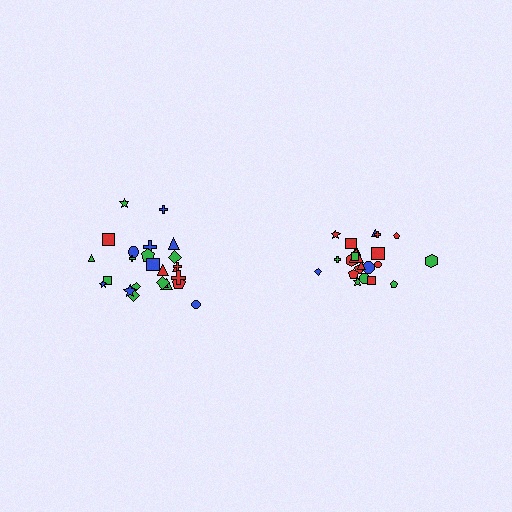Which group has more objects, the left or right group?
The left group.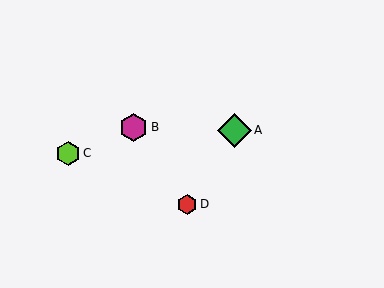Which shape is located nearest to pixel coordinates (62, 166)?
The lime hexagon (labeled C) at (68, 153) is nearest to that location.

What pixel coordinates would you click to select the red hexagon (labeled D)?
Click at (187, 204) to select the red hexagon D.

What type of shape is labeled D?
Shape D is a red hexagon.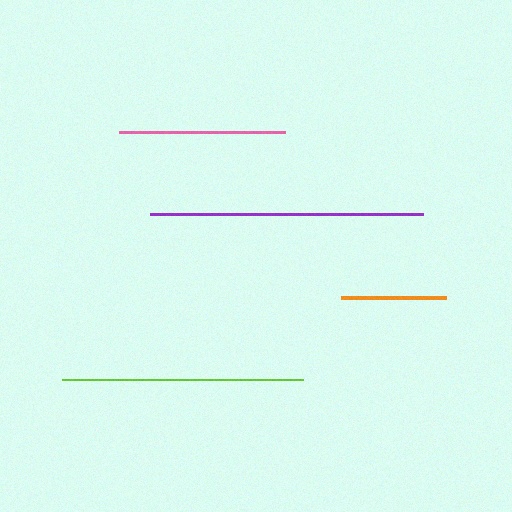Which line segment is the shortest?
The orange line is the shortest at approximately 105 pixels.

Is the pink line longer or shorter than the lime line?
The lime line is longer than the pink line.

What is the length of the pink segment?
The pink segment is approximately 167 pixels long.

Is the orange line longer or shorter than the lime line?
The lime line is longer than the orange line.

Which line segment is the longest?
The purple line is the longest at approximately 273 pixels.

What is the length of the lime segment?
The lime segment is approximately 241 pixels long.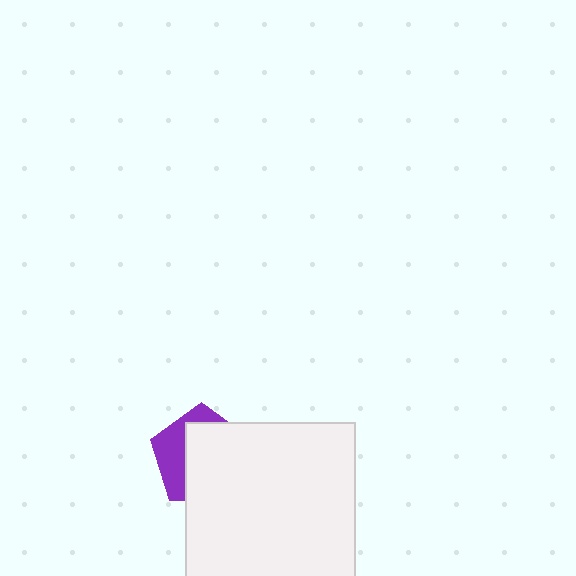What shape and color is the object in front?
The object in front is a white square.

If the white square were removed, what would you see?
You would see the complete purple pentagon.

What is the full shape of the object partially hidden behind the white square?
The partially hidden object is a purple pentagon.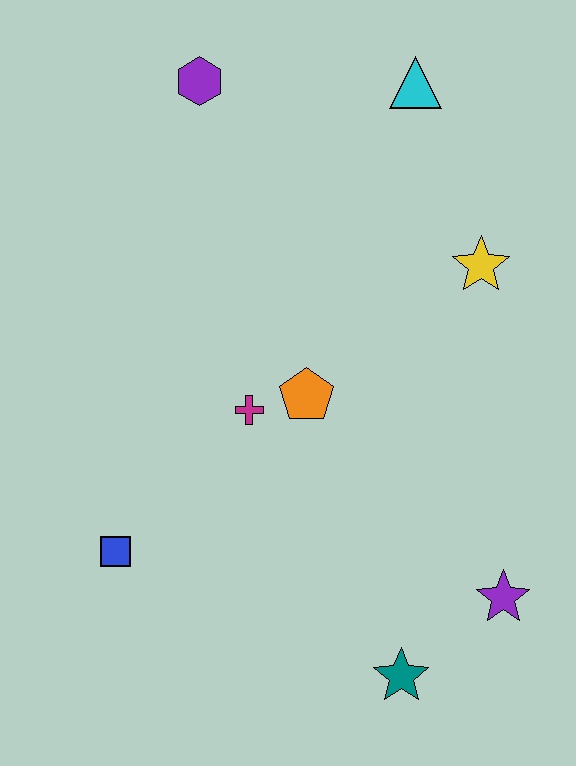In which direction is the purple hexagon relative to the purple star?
The purple hexagon is above the purple star.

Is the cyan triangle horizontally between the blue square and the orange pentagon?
No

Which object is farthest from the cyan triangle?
The teal star is farthest from the cyan triangle.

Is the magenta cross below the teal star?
No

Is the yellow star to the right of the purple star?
No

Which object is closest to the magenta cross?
The orange pentagon is closest to the magenta cross.